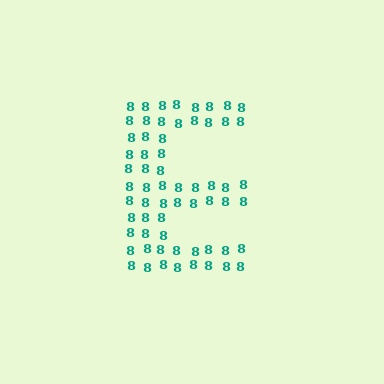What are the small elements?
The small elements are digit 8's.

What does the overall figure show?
The overall figure shows the letter E.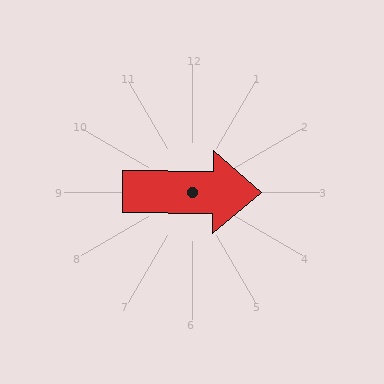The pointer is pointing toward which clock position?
Roughly 3 o'clock.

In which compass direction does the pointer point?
East.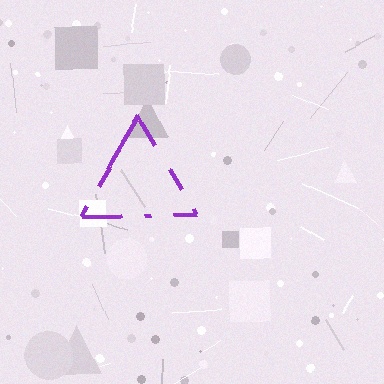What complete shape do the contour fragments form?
The contour fragments form a triangle.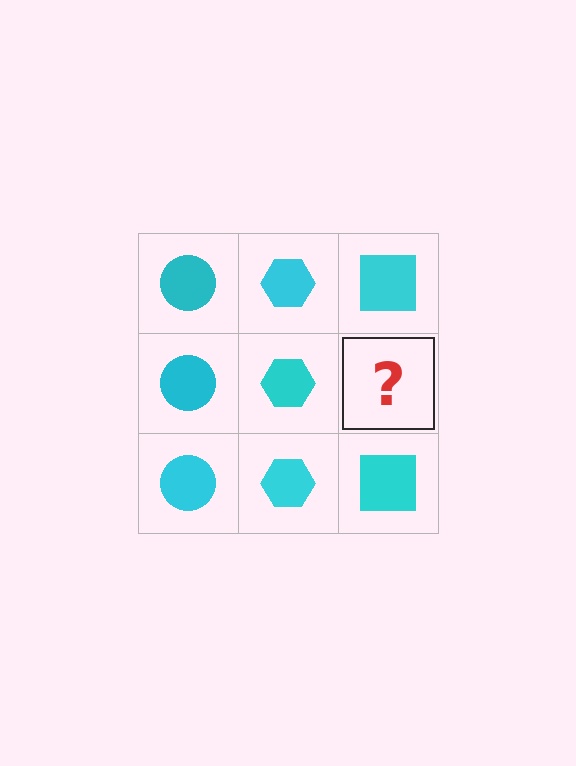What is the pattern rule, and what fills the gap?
The rule is that each column has a consistent shape. The gap should be filled with a cyan square.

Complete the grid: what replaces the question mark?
The question mark should be replaced with a cyan square.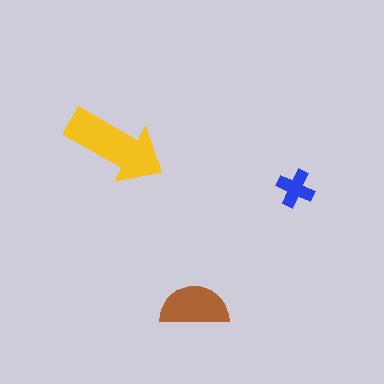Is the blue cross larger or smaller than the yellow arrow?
Smaller.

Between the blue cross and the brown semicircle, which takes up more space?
The brown semicircle.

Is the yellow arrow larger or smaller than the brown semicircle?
Larger.